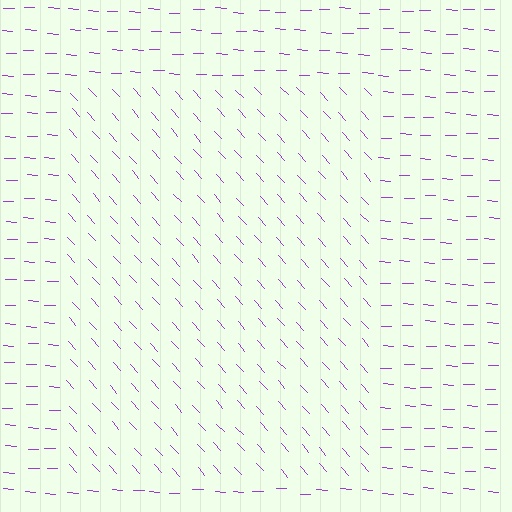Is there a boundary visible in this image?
Yes, there is a texture boundary formed by a change in line orientation.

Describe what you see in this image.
The image is filled with small purple line segments. A rectangle region in the image has lines oriented differently from the surrounding lines, creating a visible texture boundary.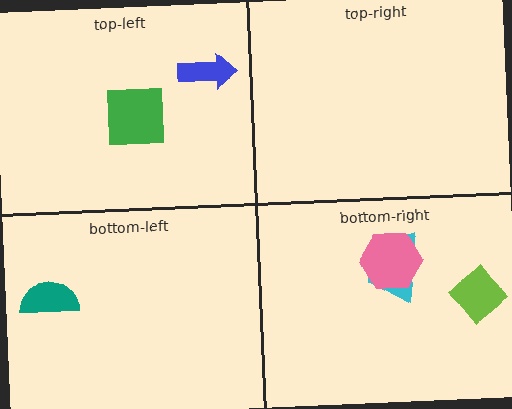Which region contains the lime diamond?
The bottom-right region.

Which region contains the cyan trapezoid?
The bottom-right region.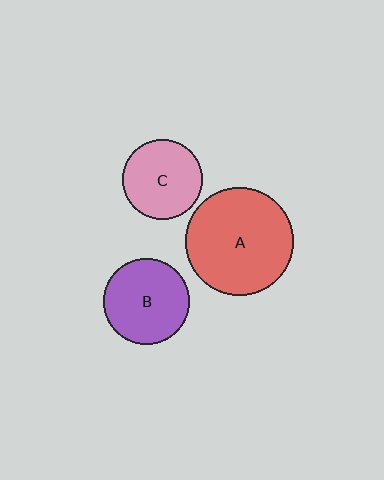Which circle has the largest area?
Circle A (red).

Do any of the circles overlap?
No, none of the circles overlap.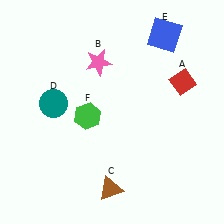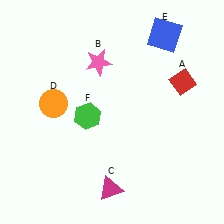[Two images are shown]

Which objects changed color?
C changed from brown to magenta. D changed from teal to orange.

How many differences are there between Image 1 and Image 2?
There are 2 differences between the two images.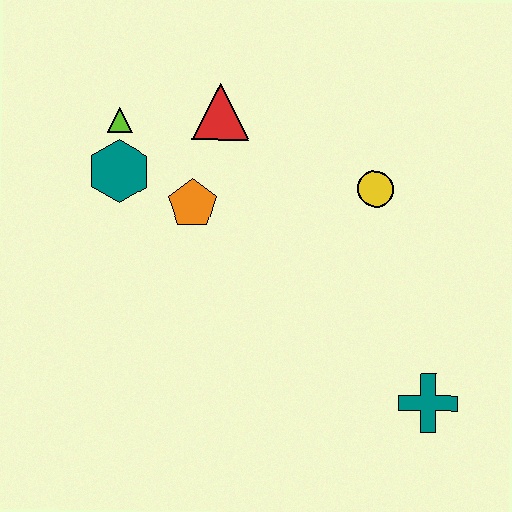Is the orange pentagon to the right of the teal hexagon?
Yes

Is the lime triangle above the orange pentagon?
Yes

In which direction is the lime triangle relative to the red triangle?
The lime triangle is to the left of the red triangle.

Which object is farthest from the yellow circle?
The lime triangle is farthest from the yellow circle.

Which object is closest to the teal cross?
The yellow circle is closest to the teal cross.